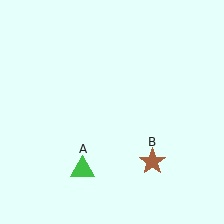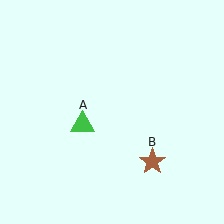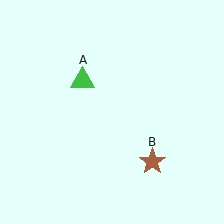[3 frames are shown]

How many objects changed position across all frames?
1 object changed position: green triangle (object A).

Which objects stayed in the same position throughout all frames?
Brown star (object B) remained stationary.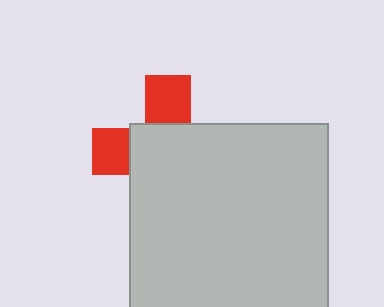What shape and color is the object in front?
The object in front is a light gray square.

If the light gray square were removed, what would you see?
You would see the complete red cross.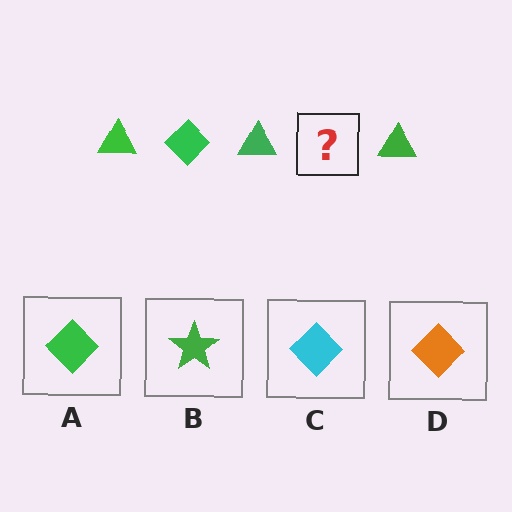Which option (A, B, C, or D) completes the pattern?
A.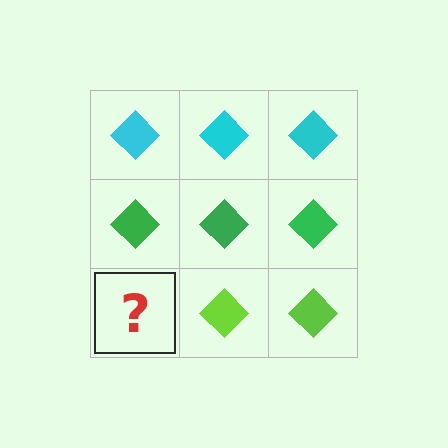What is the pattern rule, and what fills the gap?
The rule is that each row has a consistent color. The gap should be filled with a lime diamond.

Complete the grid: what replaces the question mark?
The question mark should be replaced with a lime diamond.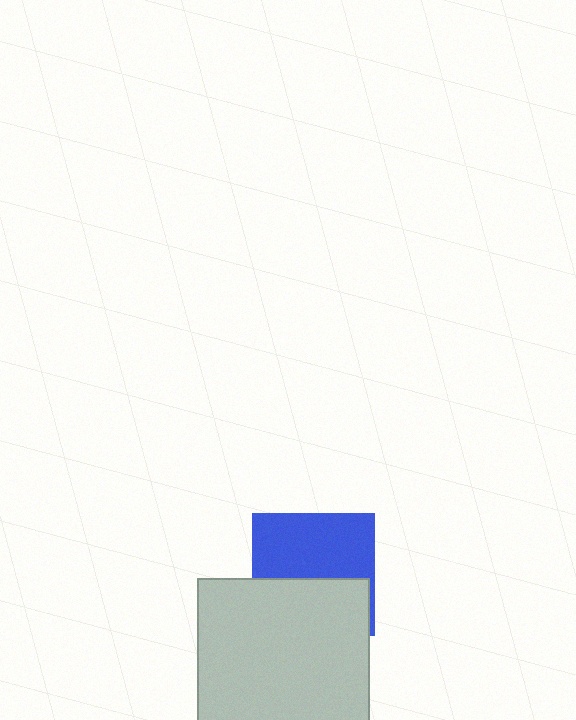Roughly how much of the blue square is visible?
About half of it is visible (roughly 55%).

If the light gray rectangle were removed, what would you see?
You would see the complete blue square.